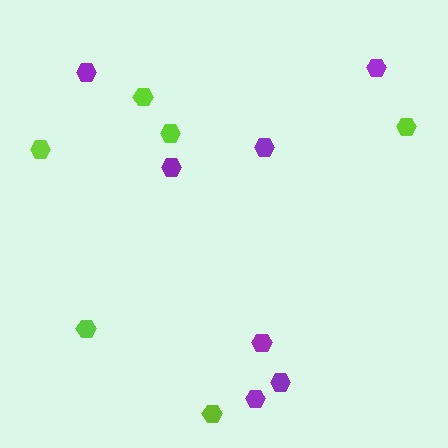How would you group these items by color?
There are 2 groups: one group of lime hexagons (6) and one group of purple hexagons (7).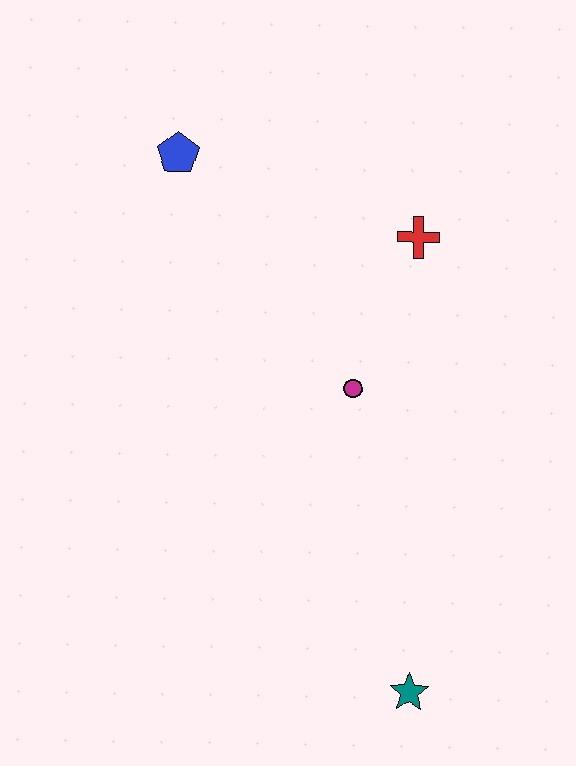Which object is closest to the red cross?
The magenta circle is closest to the red cross.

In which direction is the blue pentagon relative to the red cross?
The blue pentagon is to the left of the red cross.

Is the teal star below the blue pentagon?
Yes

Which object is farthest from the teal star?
The blue pentagon is farthest from the teal star.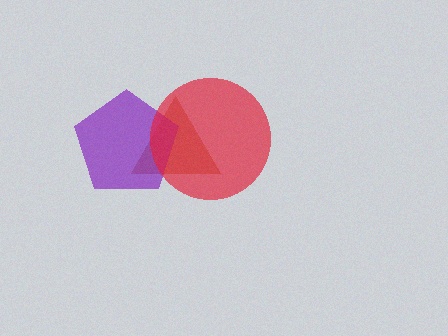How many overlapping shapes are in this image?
There are 3 overlapping shapes in the image.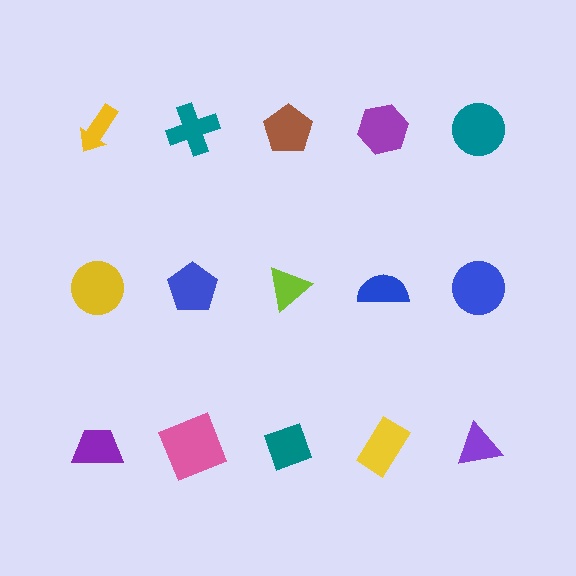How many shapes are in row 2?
5 shapes.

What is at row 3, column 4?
A yellow rectangle.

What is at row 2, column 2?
A blue pentagon.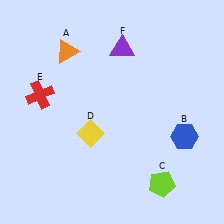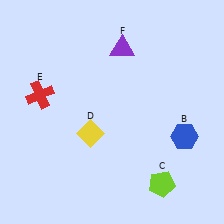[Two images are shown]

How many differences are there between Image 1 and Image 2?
There is 1 difference between the two images.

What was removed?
The orange triangle (A) was removed in Image 2.